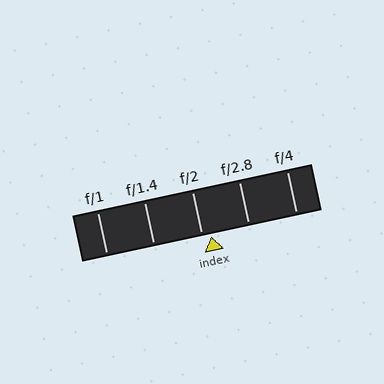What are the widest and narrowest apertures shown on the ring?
The widest aperture shown is f/1 and the narrowest is f/4.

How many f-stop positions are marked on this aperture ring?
There are 5 f-stop positions marked.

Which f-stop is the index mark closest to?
The index mark is closest to f/2.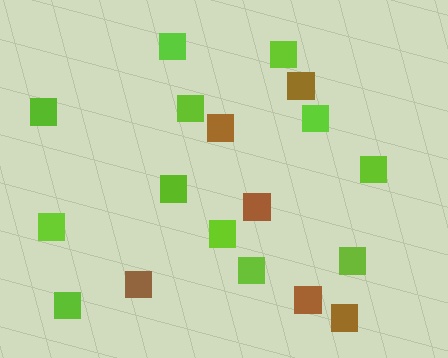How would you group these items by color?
There are 2 groups: one group of lime squares (12) and one group of brown squares (6).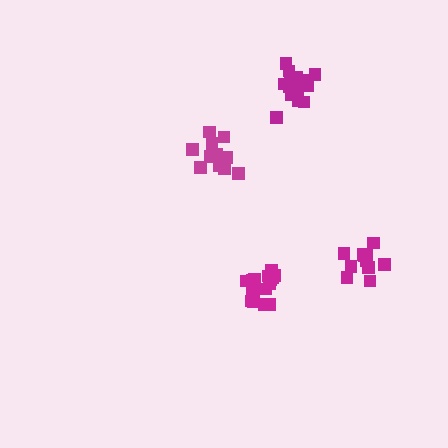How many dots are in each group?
Group 1: 11 dots, Group 2: 17 dots, Group 3: 11 dots, Group 4: 15 dots (54 total).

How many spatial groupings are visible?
There are 4 spatial groupings.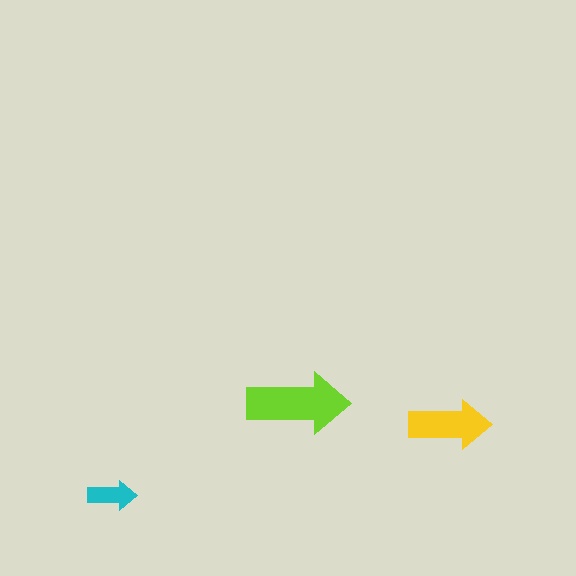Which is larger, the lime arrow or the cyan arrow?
The lime one.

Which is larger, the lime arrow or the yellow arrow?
The lime one.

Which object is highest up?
The lime arrow is topmost.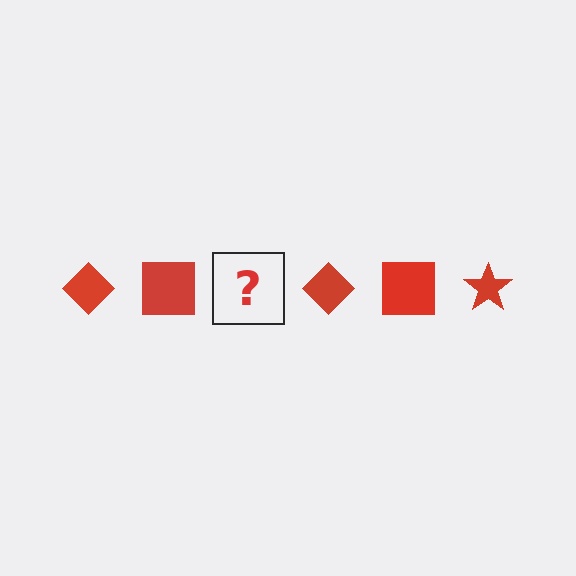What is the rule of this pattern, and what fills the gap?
The rule is that the pattern cycles through diamond, square, star shapes in red. The gap should be filled with a red star.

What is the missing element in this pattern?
The missing element is a red star.